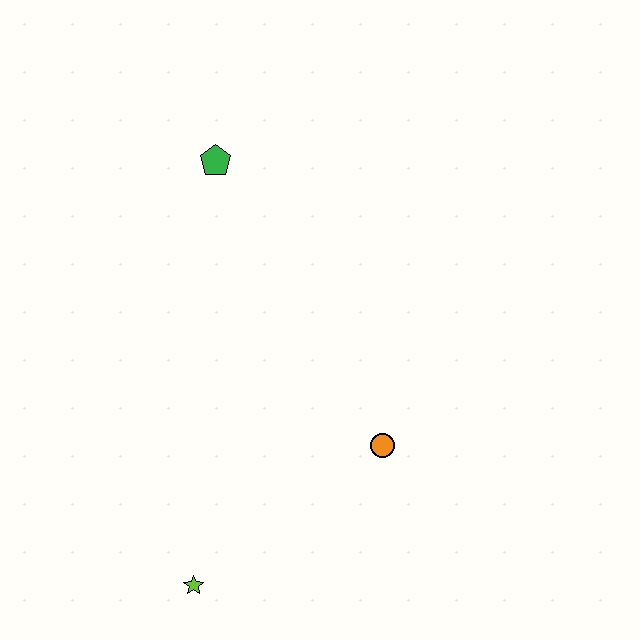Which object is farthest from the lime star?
The green pentagon is farthest from the lime star.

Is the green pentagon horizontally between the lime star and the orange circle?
Yes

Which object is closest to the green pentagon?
The orange circle is closest to the green pentagon.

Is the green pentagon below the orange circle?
No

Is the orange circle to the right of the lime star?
Yes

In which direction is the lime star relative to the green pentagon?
The lime star is below the green pentagon.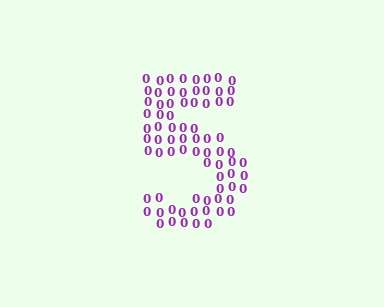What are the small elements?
The small elements are digit 0's.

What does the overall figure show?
The overall figure shows the digit 5.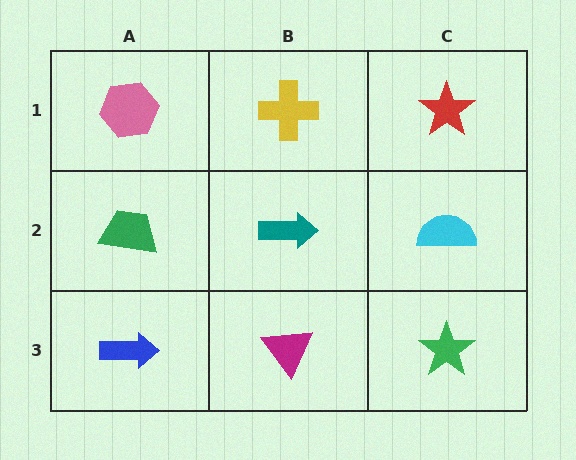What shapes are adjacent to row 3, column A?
A green trapezoid (row 2, column A), a magenta triangle (row 3, column B).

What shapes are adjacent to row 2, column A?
A pink hexagon (row 1, column A), a blue arrow (row 3, column A), a teal arrow (row 2, column B).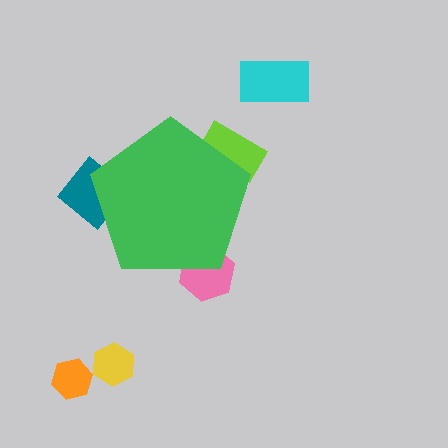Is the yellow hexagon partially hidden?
No, the yellow hexagon is fully visible.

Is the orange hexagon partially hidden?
No, the orange hexagon is fully visible.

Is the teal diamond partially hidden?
Yes, the teal diamond is partially hidden behind the green pentagon.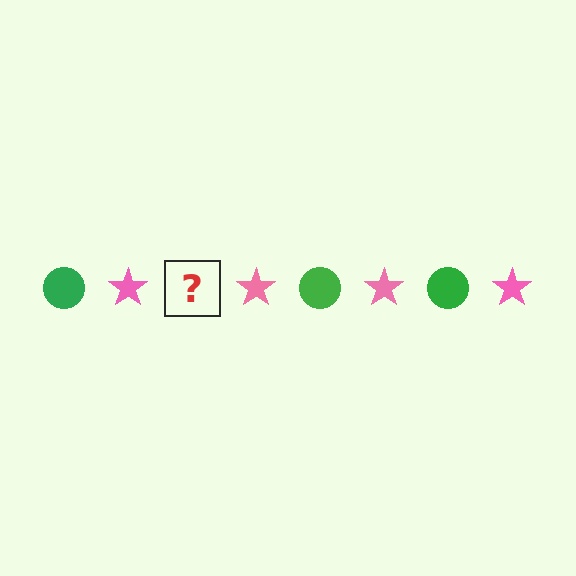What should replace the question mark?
The question mark should be replaced with a green circle.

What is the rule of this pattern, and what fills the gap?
The rule is that the pattern alternates between green circle and pink star. The gap should be filled with a green circle.